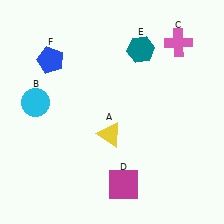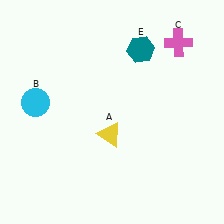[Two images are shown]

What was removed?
The magenta square (D), the blue pentagon (F) were removed in Image 2.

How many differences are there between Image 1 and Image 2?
There are 2 differences between the two images.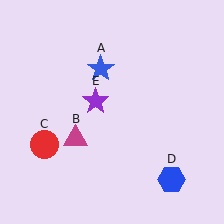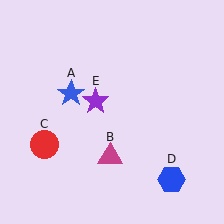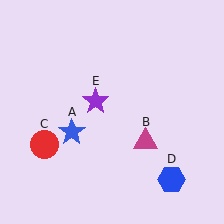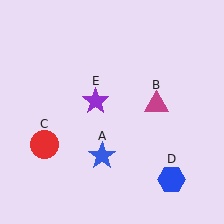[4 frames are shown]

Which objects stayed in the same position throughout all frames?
Red circle (object C) and blue hexagon (object D) and purple star (object E) remained stationary.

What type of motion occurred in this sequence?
The blue star (object A), magenta triangle (object B) rotated counterclockwise around the center of the scene.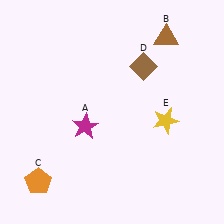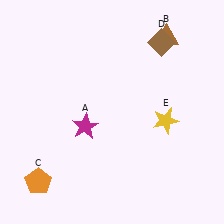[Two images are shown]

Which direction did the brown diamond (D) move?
The brown diamond (D) moved up.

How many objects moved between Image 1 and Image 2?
1 object moved between the two images.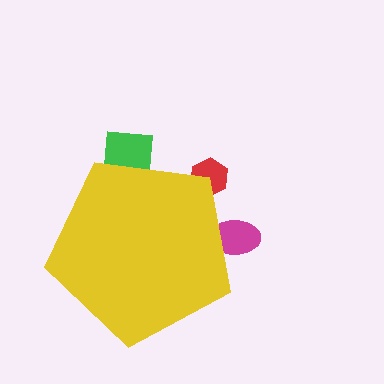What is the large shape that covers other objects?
A yellow pentagon.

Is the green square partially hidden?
Yes, the green square is partially hidden behind the yellow pentagon.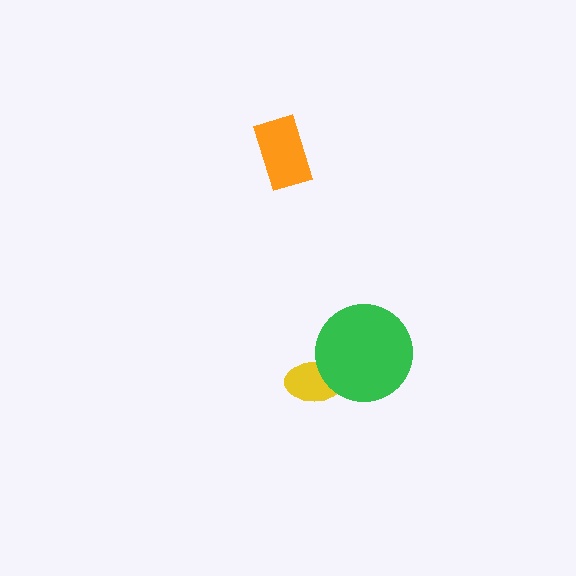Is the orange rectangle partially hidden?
No, no other shape covers it.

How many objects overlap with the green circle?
1 object overlaps with the green circle.